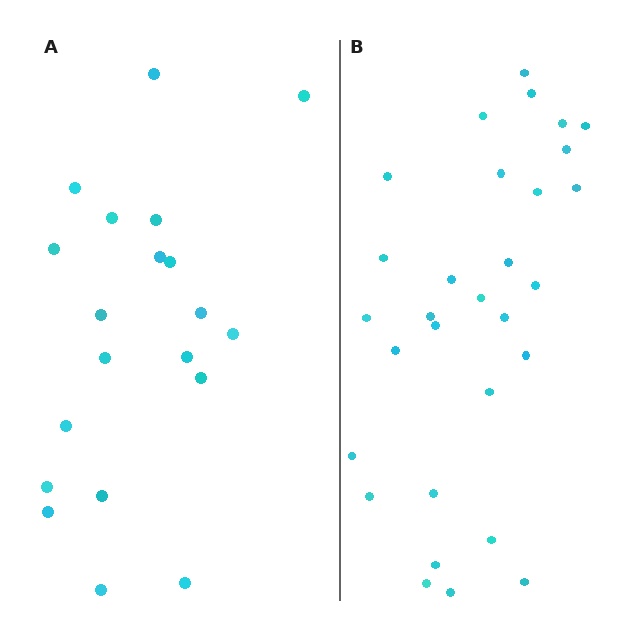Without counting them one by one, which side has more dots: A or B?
Region B (the right region) has more dots.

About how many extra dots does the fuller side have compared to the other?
Region B has roughly 10 or so more dots than region A.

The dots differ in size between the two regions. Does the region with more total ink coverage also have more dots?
No. Region A has more total ink coverage because its dots are larger, but region B actually contains more individual dots. Total area can be misleading — the number of items is what matters here.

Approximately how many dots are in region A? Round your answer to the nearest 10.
About 20 dots.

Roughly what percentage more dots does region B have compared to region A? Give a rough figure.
About 50% more.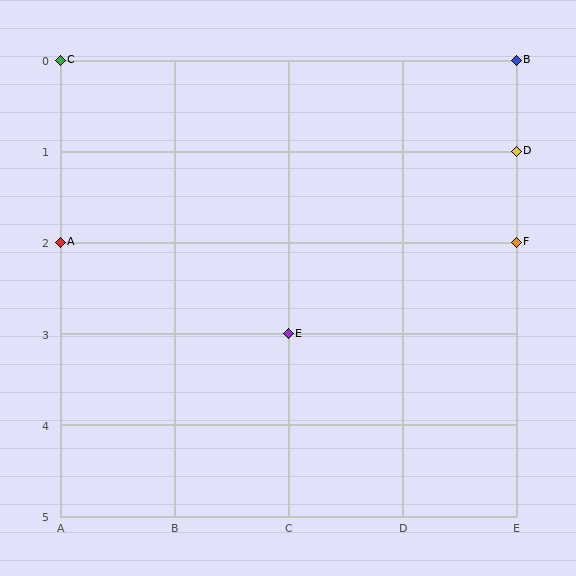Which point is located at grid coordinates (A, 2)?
Point A is at (A, 2).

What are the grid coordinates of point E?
Point E is at grid coordinates (C, 3).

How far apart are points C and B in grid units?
Points C and B are 4 columns apart.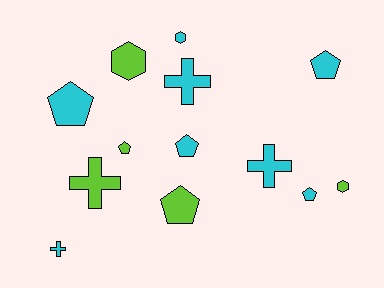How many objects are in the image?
There are 13 objects.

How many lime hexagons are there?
There are 2 lime hexagons.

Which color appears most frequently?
Cyan, with 8 objects.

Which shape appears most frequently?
Pentagon, with 6 objects.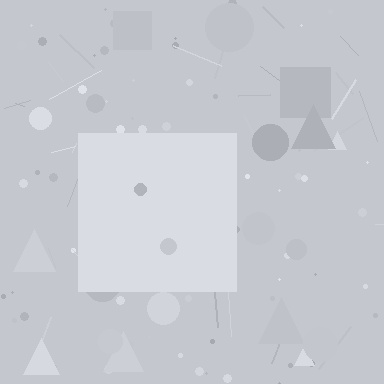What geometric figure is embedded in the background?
A square is embedded in the background.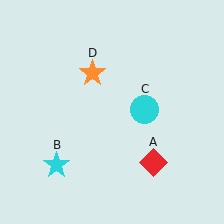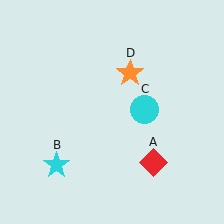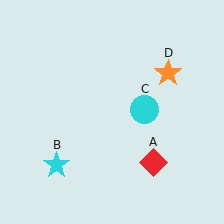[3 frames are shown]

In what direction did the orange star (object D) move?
The orange star (object D) moved right.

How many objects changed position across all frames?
1 object changed position: orange star (object D).